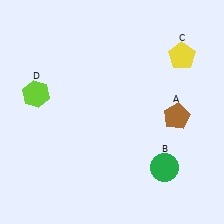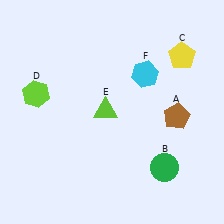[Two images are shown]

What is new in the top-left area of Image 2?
A lime triangle (E) was added in the top-left area of Image 2.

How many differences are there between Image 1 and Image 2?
There are 2 differences between the two images.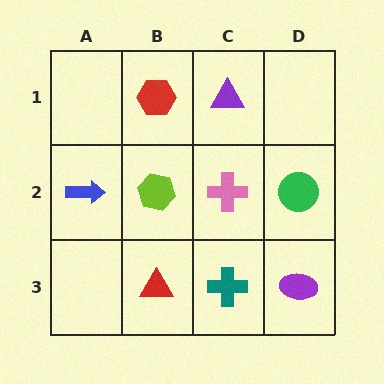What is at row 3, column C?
A teal cross.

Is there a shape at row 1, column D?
No, that cell is empty.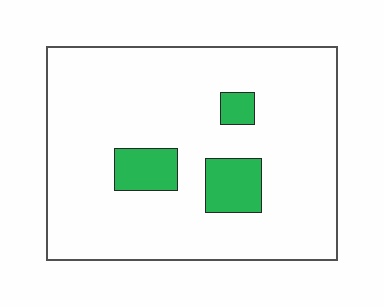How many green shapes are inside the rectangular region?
3.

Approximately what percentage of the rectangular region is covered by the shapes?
Approximately 10%.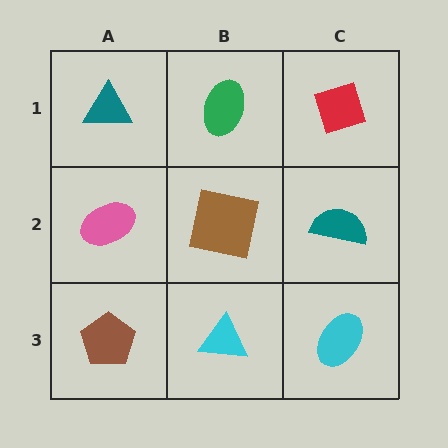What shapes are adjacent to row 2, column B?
A green ellipse (row 1, column B), a cyan triangle (row 3, column B), a pink ellipse (row 2, column A), a teal semicircle (row 2, column C).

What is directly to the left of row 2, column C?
A brown square.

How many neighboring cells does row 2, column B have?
4.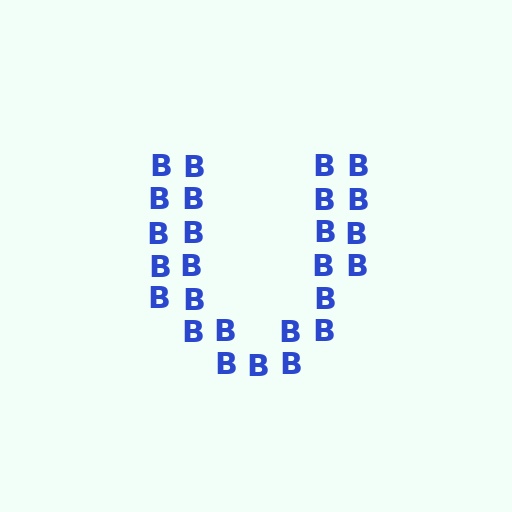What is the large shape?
The large shape is the letter U.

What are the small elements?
The small elements are letter B's.